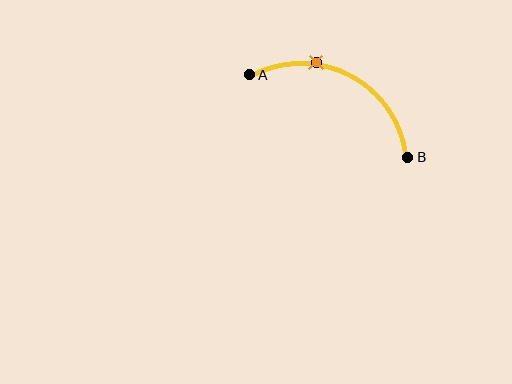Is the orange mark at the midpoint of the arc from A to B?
No. The orange mark lies on the arc but is closer to endpoint A. The arc midpoint would be at the point on the curve equidistant along the arc from both A and B.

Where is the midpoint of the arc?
The arc midpoint is the point on the curve farthest from the straight line joining A and B. It sits above that line.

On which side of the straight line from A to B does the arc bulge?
The arc bulges above the straight line connecting A and B.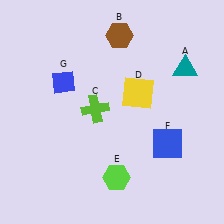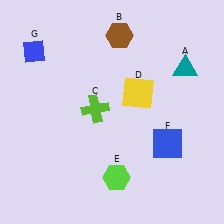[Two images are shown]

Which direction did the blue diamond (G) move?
The blue diamond (G) moved up.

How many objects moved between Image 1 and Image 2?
1 object moved between the two images.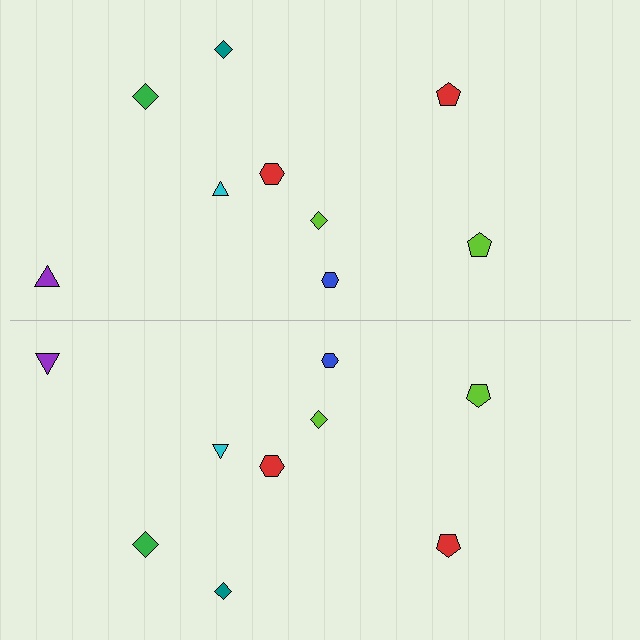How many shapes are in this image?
There are 18 shapes in this image.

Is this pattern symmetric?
Yes, this pattern has bilateral (reflection) symmetry.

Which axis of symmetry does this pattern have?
The pattern has a horizontal axis of symmetry running through the center of the image.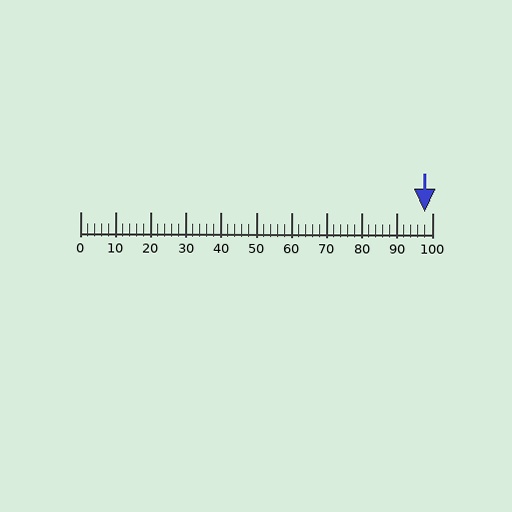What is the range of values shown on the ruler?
The ruler shows values from 0 to 100.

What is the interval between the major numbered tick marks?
The major tick marks are spaced 10 units apart.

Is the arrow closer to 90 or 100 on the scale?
The arrow is closer to 100.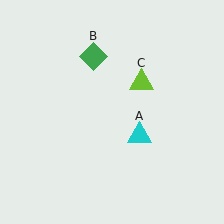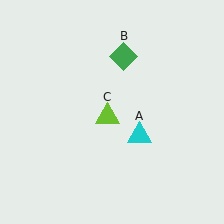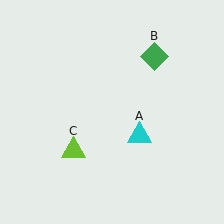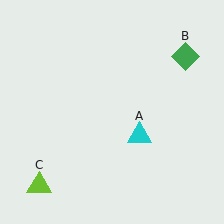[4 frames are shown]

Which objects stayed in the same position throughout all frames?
Cyan triangle (object A) remained stationary.